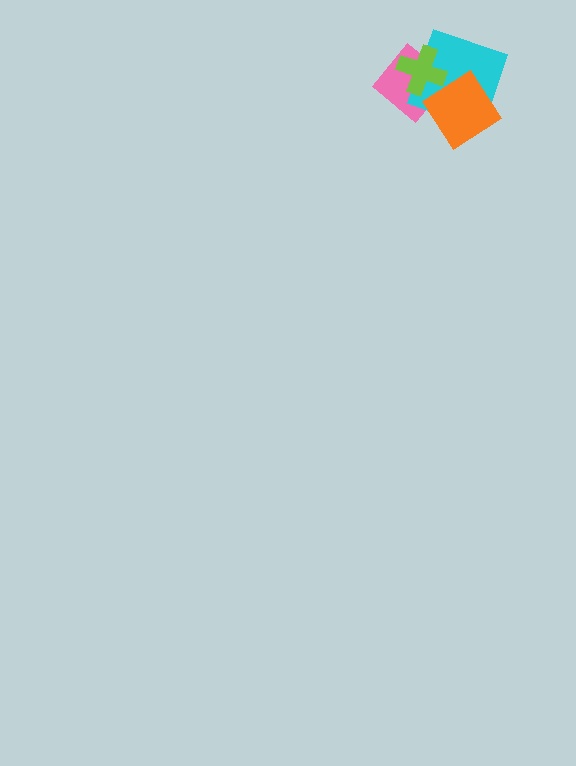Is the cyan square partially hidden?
Yes, it is partially covered by another shape.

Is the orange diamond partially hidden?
No, no other shape covers it.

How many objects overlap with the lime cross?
2 objects overlap with the lime cross.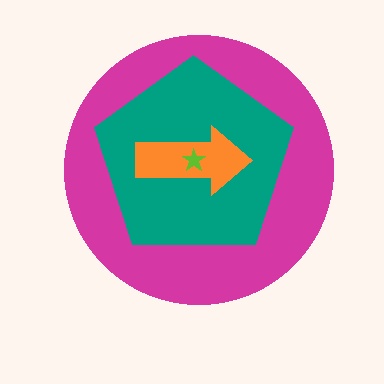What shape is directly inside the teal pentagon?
The orange arrow.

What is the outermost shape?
The magenta circle.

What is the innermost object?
The lime star.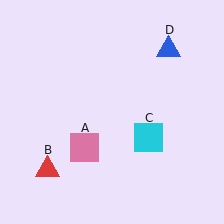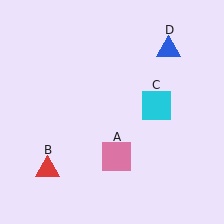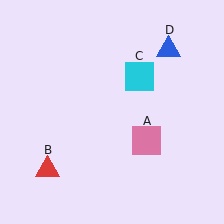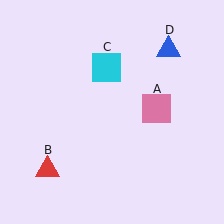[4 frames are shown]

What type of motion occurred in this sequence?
The pink square (object A), cyan square (object C) rotated counterclockwise around the center of the scene.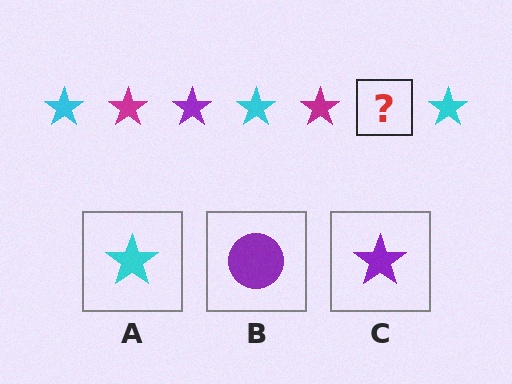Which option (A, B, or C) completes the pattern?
C.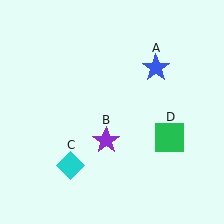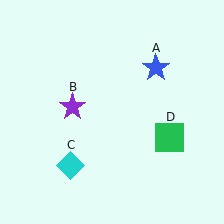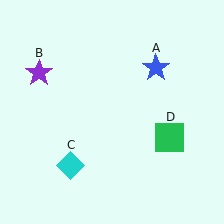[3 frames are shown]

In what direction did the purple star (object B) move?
The purple star (object B) moved up and to the left.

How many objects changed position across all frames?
1 object changed position: purple star (object B).